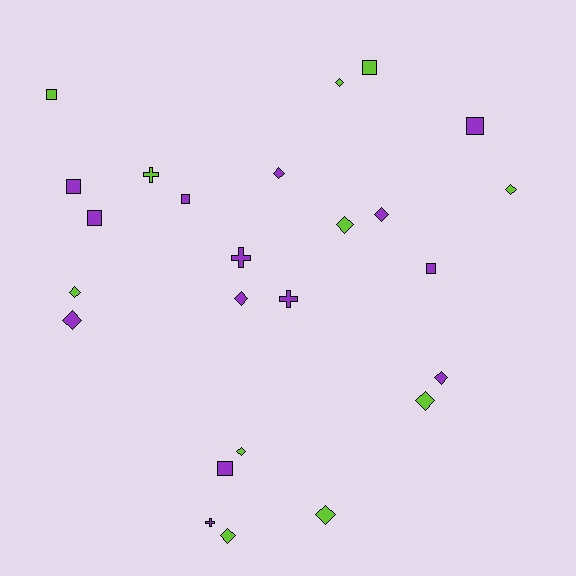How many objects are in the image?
There are 25 objects.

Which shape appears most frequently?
Diamond, with 13 objects.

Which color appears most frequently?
Purple, with 14 objects.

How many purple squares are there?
There are 6 purple squares.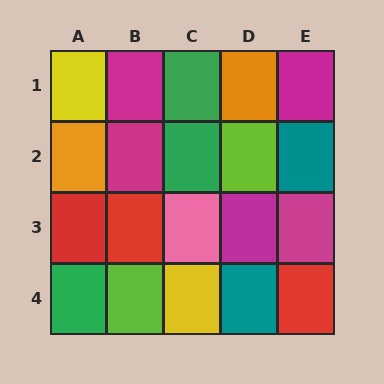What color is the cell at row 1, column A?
Yellow.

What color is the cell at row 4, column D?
Teal.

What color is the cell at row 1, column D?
Orange.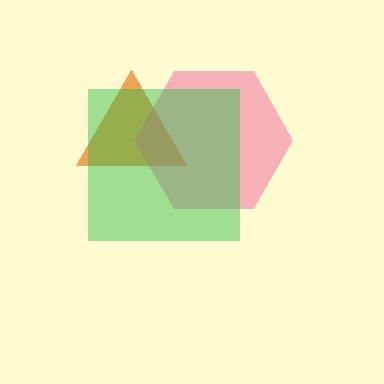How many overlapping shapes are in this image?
There are 3 overlapping shapes in the image.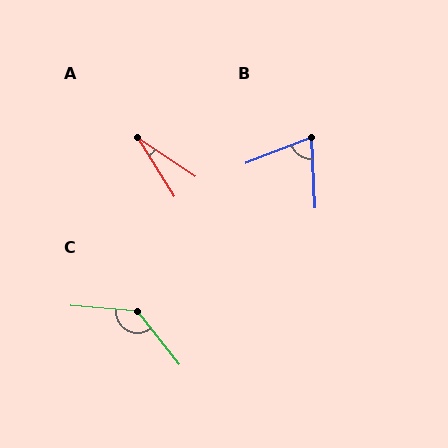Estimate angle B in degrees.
Approximately 72 degrees.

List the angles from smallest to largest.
A (24°), B (72°), C (133°).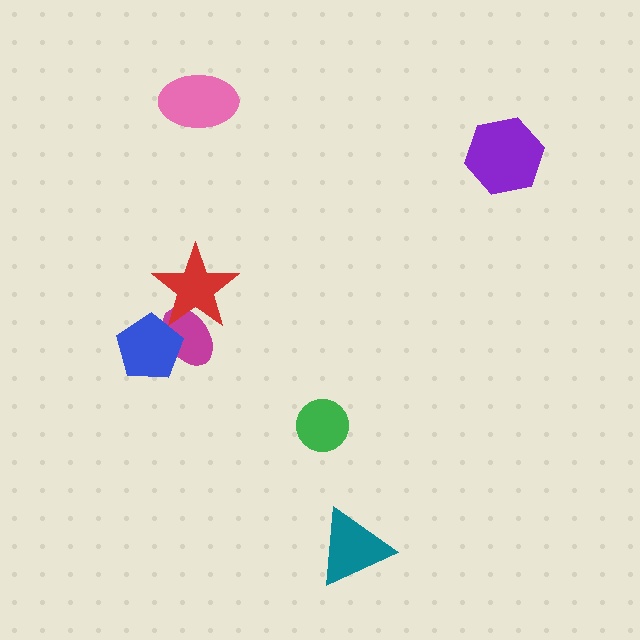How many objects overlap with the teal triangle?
0 objects overlap with the teal triangle.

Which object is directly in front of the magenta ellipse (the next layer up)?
The blue pentagon is directly in front of the magenta ellipse.